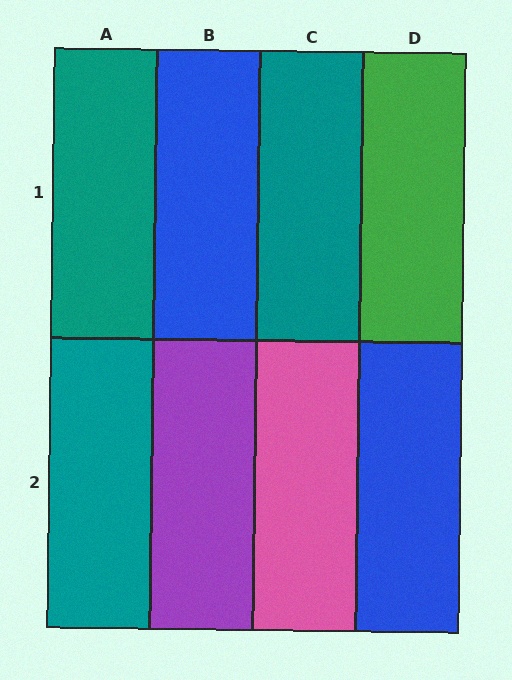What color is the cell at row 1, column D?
Green.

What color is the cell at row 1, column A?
Teal.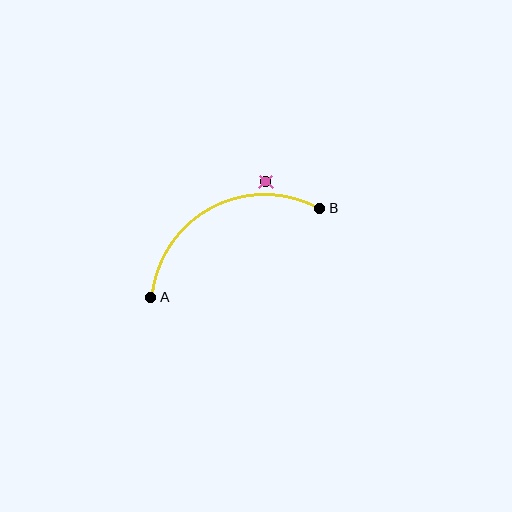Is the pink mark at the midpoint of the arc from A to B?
No — the pink mark does not lie on the arc at all. It sits slightly outside the curve.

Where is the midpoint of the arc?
The arc midpoint is the point on the curve farthest from the straight line joining A and B. It sits above that line.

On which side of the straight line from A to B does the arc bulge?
The arc bulges above the straight line connecting A and B.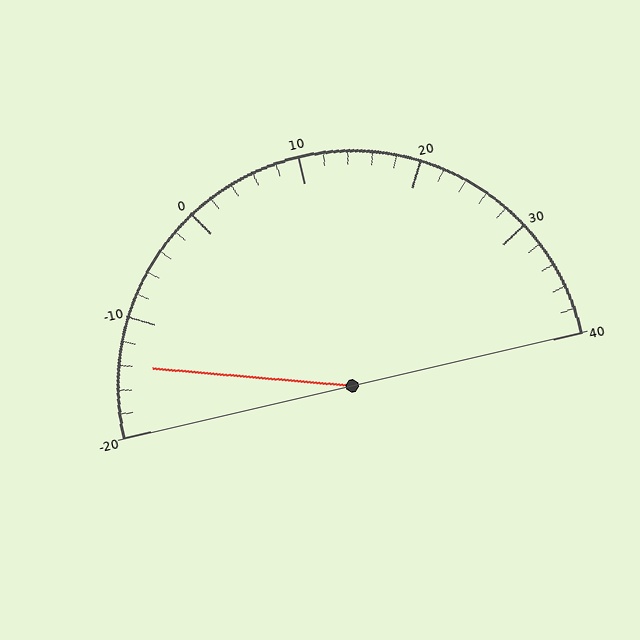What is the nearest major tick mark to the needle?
The nearest major tick mark is -10.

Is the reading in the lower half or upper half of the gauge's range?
The reading is in the lower half of the range (-20 to 40).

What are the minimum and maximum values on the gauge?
The gauge ranges from -20 to 40.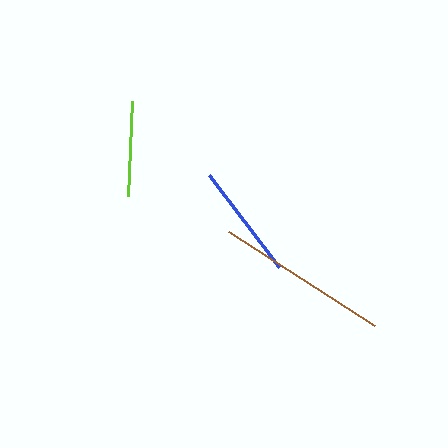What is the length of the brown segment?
The brown segment is approximately 173 pixels long.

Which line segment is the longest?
The brown line is the longest at approximately 173 pixels.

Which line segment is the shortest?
The lime line is the shortest at approximately 95 pixels.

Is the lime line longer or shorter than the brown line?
The brown line is longer than the lime line.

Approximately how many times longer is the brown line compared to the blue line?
The brown line is approximately 1.5 times the length of the blue line.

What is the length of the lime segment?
The lime segment is approximately 95 pixels long.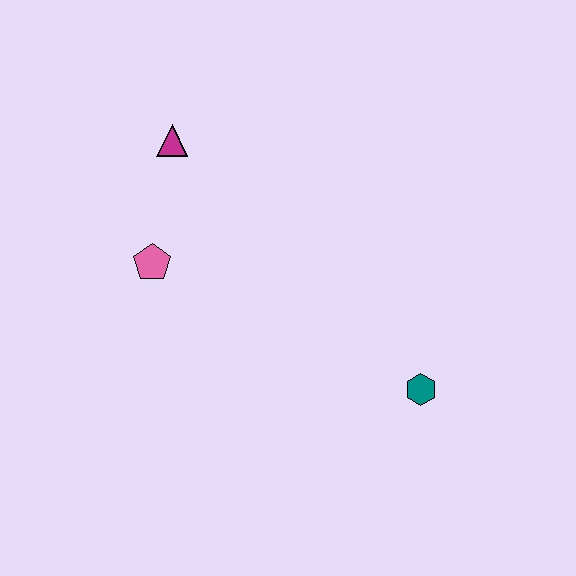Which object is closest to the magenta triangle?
The pink pentagon is closest to the magenta triangle.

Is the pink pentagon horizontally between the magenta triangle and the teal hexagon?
No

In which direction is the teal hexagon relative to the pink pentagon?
The teal hexagon is to the right of the pink pentagon.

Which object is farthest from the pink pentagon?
The teal hexagon is farthest from the pink pentagon.